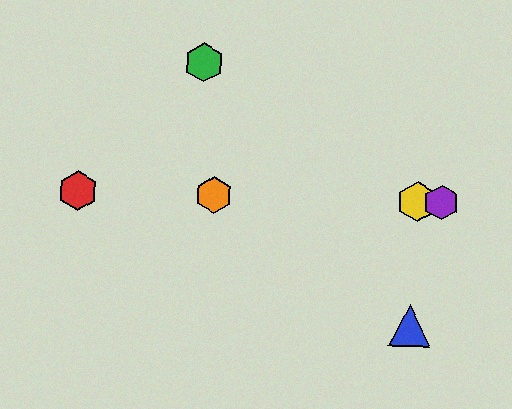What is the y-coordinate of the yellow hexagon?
The yellow hexagon is at y≈202.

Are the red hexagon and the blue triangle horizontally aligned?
No, the red hexagon is at y≈191 and the blue triangle is at y≈325.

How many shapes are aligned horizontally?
4 shapes (the red hexagon, the yellow hexagon, the purple hexagon, the orange hexagon) are aligned horizontally.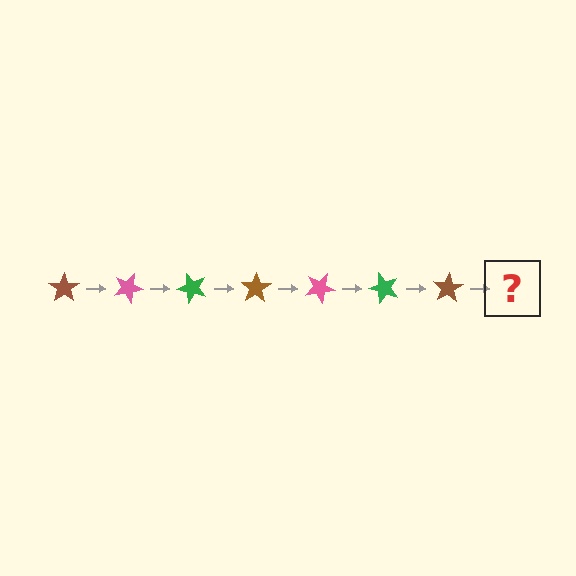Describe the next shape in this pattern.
It should be a pink star, rotated 175 degrees from the start.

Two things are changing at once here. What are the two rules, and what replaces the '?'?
The two rules are that it rotates 25 degrees each step and the color cycles through brown, pink, and green. The '?' should be a pink star, rotated 175 degrees from the start.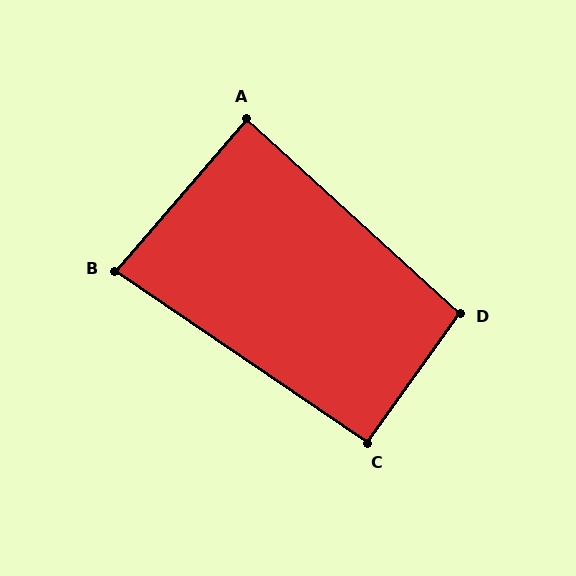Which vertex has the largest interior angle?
D, at approximately 97 degrees.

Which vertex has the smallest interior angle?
B, at approximately 83 degrees.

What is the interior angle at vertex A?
Approximately 88 degrees (approximately right).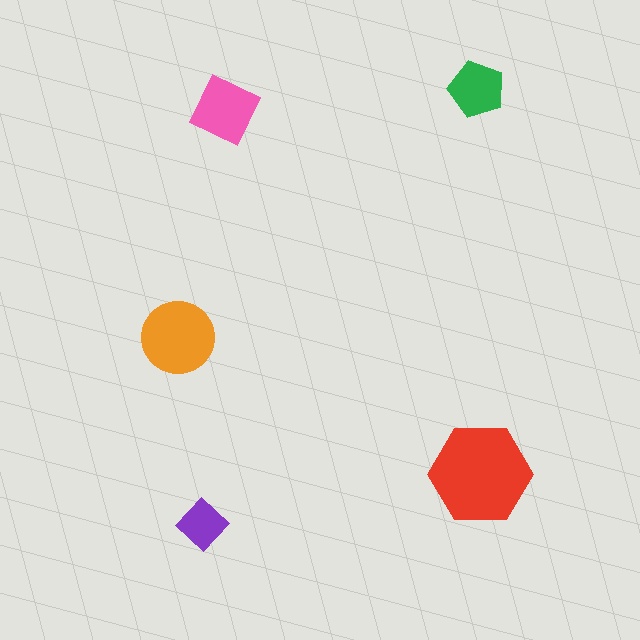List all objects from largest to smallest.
The red hexagon, the orange circle, the pink square, the green pentagon, the purple diamond.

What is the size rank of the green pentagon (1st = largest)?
4th.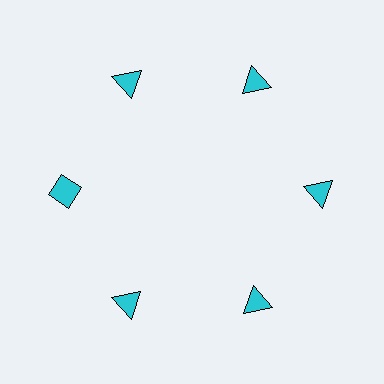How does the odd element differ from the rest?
It has a different shape: diamond instead of triangle.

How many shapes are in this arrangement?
There are 6 shapes arranged in a ring pattern.